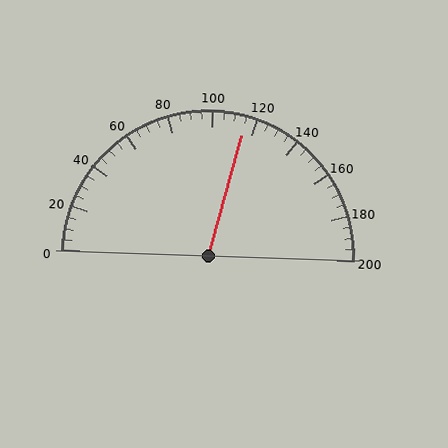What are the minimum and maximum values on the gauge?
The gauge ranges from 0 to 200.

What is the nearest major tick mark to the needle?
The nearest major tick mark is 120.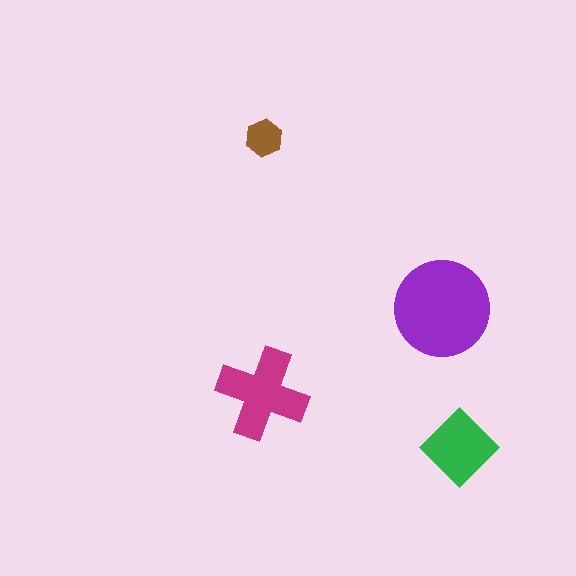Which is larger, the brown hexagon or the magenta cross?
The magenta cross.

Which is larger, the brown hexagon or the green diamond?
The green diamond.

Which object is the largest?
The purple circle.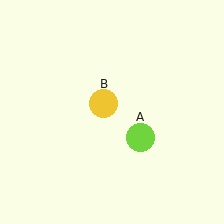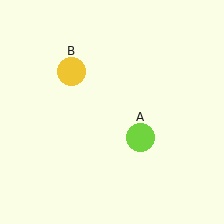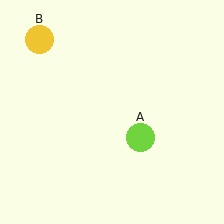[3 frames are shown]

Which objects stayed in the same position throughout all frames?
Lime circle (object A) remained stationary.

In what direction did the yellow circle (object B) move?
The yellow circle (object B) moved up and to the left.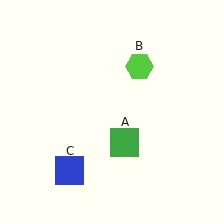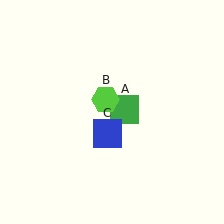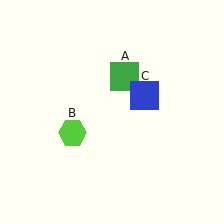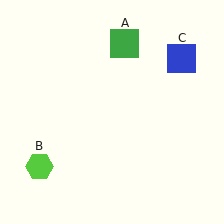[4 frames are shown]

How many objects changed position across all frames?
3 objects changed position: green square (object A), lime hexagon (object B), blue square (object C).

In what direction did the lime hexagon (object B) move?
The lime hexagon (object B) moved down and to the left.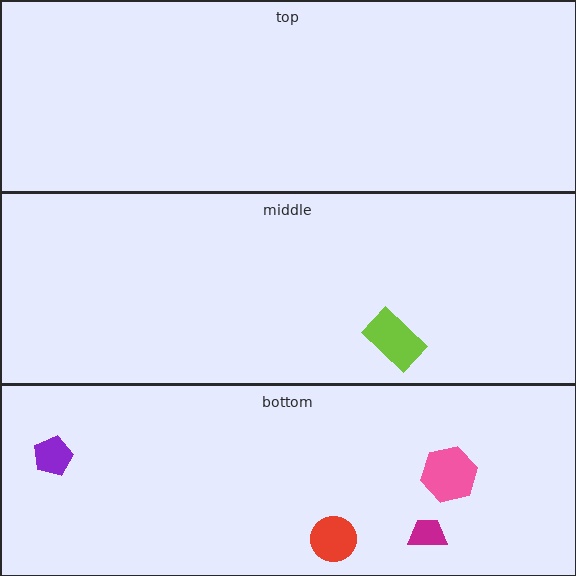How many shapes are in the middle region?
1.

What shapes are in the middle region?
The lime rectangle.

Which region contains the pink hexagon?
The bottom region.